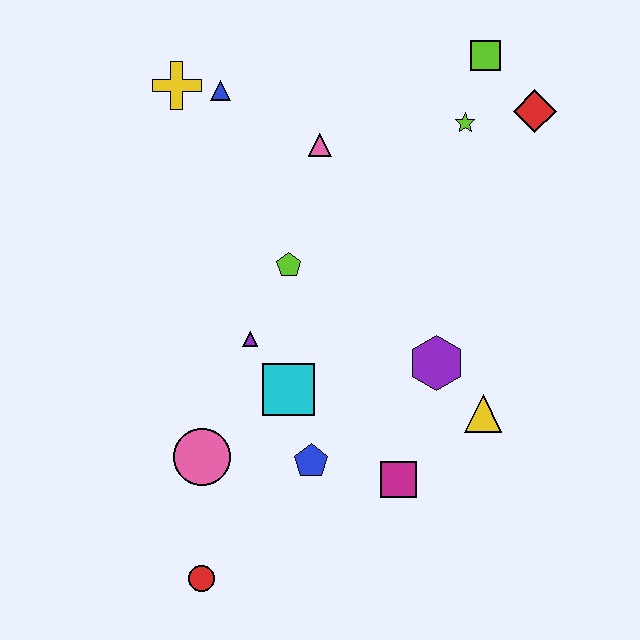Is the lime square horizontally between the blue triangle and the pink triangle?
No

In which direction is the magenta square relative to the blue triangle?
The magenta square is below the blue triangle.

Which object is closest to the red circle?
The pink circle is closest to the red circle.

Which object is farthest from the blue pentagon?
The lime square is farthest from the blue pentagon.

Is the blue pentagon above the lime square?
No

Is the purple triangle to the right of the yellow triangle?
No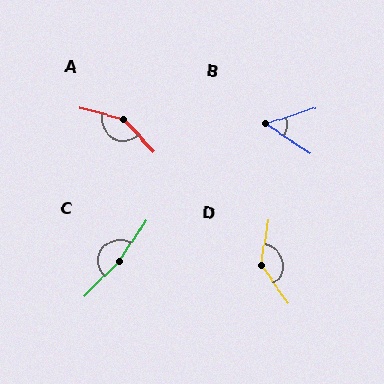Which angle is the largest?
C, at approximately 168 degrees.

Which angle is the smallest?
B, at approximately 51 degrees.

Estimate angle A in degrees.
Approximately 148 degrees.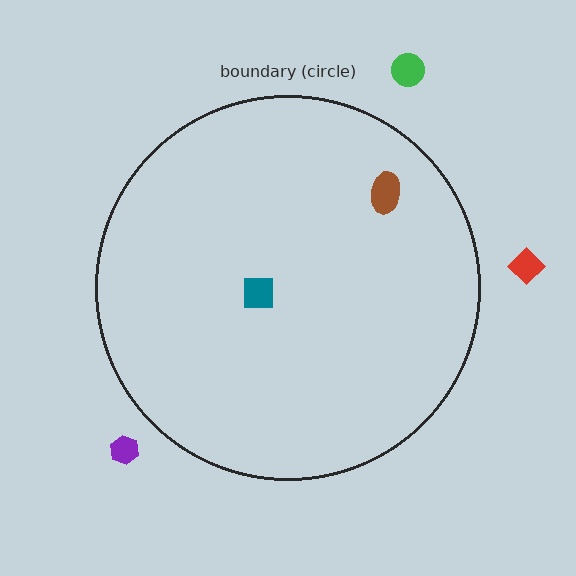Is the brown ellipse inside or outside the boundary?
Inside.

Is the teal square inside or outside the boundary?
Inside.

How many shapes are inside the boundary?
2 inside, 3 outside.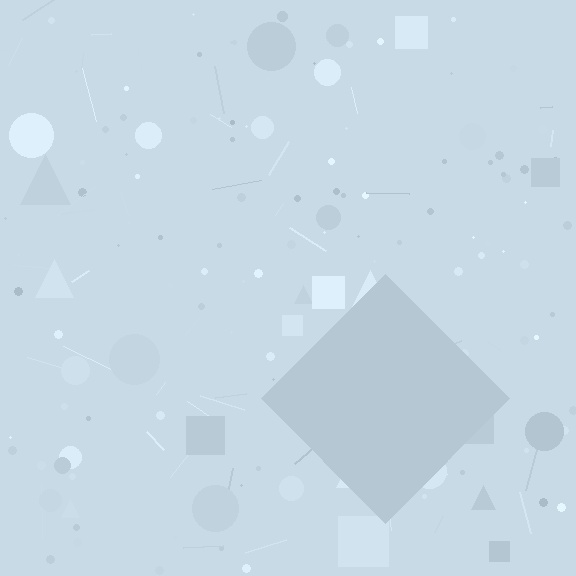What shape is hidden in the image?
A diamond is hidden in the image.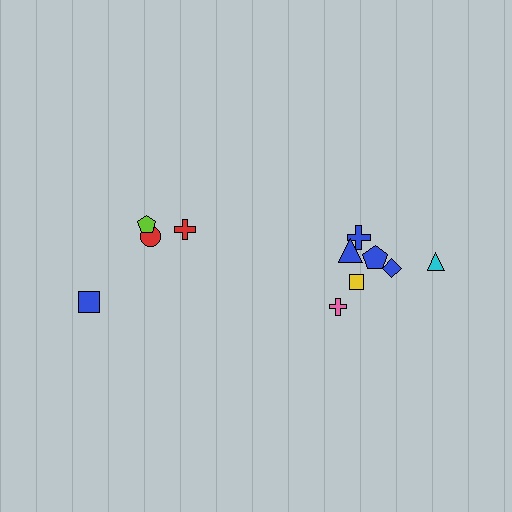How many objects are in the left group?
There are 4 objects.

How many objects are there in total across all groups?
There are 11 objects.